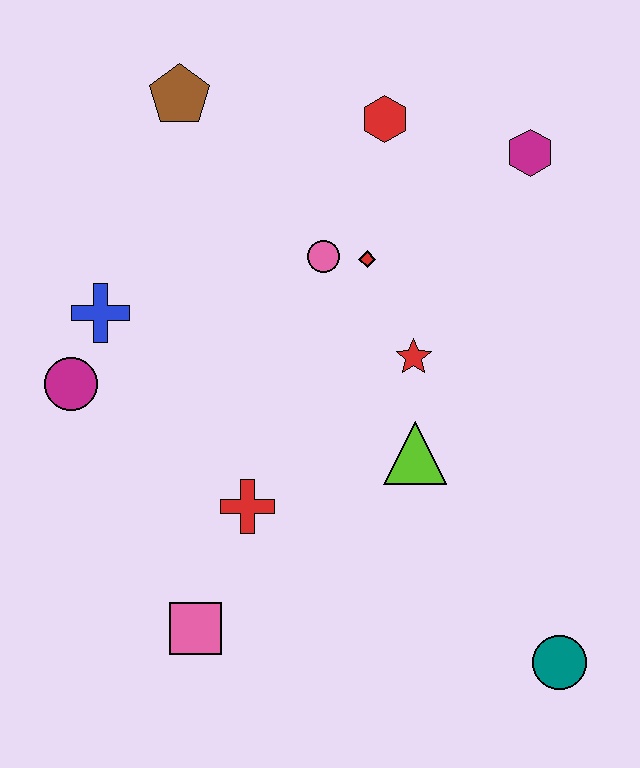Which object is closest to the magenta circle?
The blue cross is closest to the magenta circle.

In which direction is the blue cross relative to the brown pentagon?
The blue cross is below the brown pentagon.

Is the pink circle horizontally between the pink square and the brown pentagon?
No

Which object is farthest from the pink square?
The magenta hexagon is farthest from the pink square.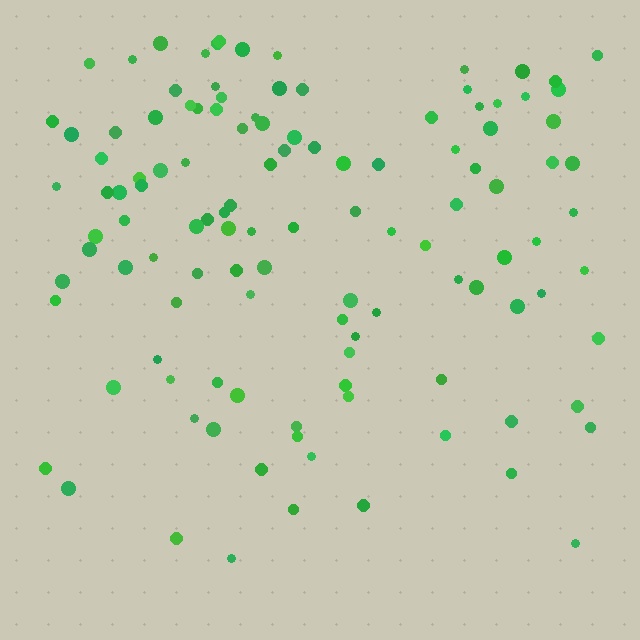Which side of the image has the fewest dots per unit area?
The bottom.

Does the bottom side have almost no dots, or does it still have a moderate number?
Still a moderate number, just noticeably fewer than the top.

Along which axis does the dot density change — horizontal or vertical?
Vertical.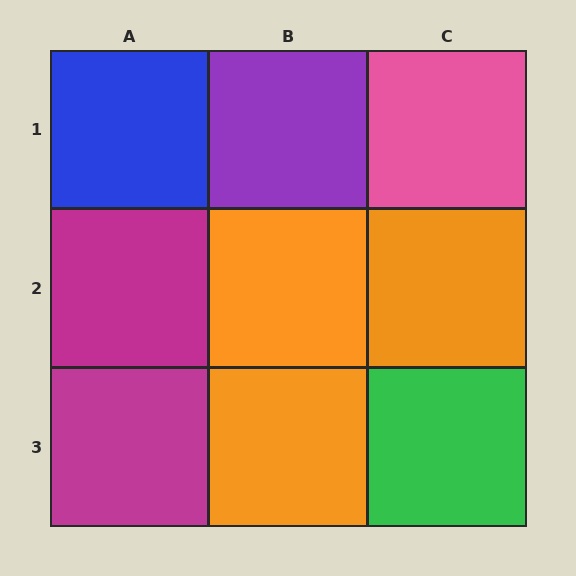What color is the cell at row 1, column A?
Blue.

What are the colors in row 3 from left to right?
Magenta, orange, green.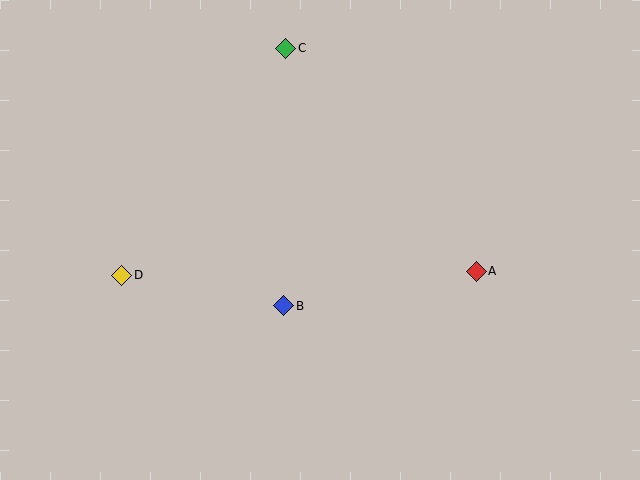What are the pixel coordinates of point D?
Point D is at (122, 275).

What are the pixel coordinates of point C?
Point C is at (286, 48).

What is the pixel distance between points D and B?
The distance between D and B is 165 pixels.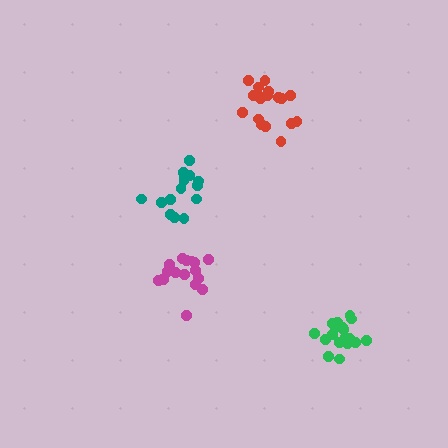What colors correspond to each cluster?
The clusters are colored: green, red, magenta, teal.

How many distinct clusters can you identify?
There are 4 distinct clusters.